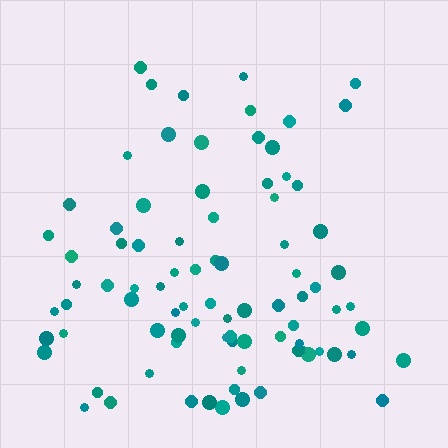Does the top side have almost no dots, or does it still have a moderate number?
Still a moderate number, just noticeably fewer than the bottom.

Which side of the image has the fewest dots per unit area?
The top.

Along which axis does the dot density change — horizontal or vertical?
Vertical.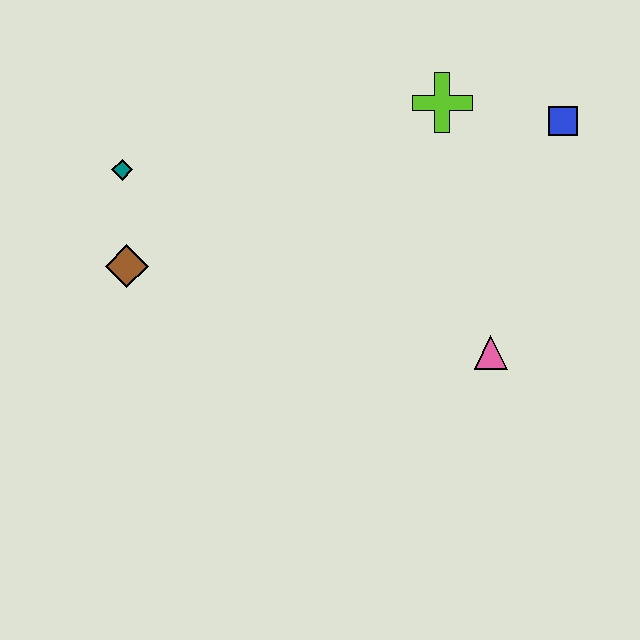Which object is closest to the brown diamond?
The teal diamond is closest to the brown diamond.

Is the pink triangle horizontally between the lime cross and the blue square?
Yes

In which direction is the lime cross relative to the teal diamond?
The lime cross is to the right of the teal diamond.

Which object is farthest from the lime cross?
The brown diamond is farthest from the lime cross.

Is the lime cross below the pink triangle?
No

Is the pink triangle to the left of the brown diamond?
No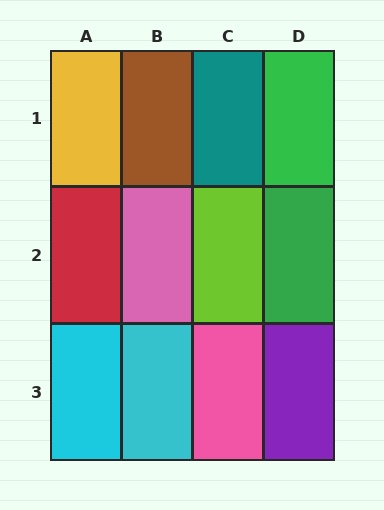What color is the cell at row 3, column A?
Cyan.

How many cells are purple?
1 cell is purple.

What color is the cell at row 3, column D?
Purple.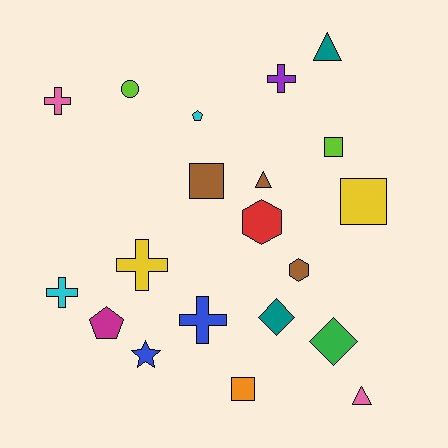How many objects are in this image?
There are 20 objects.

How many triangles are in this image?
There are 3 triangles.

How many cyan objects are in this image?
There are 2 cyan objects.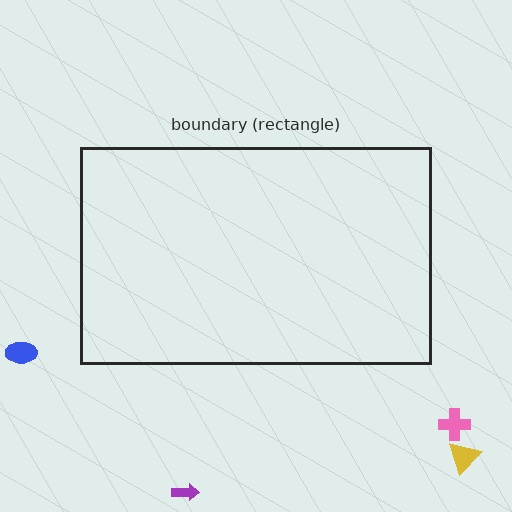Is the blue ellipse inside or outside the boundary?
Outside.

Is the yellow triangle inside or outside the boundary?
Outside.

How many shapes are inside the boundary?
0 inside, 4 outside.